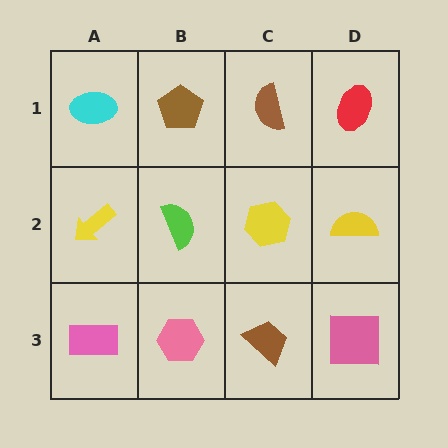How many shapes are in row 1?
4 shapes.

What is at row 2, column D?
A yellow semicircle.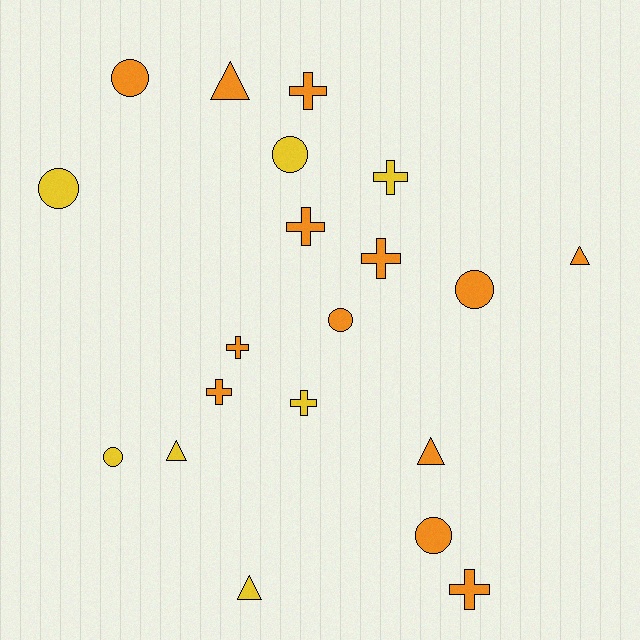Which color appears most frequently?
Orange, with 13 objects.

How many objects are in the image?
There are 20 objects.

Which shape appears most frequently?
Cross, with 8 objects.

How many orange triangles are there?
There are 3 orange triangles.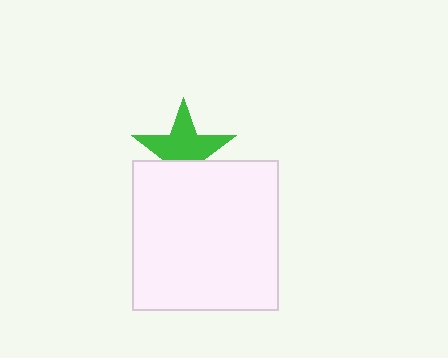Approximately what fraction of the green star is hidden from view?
Roughly 36% of the green star is hidden behind the white rectangle.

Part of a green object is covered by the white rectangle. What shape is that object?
It is a star.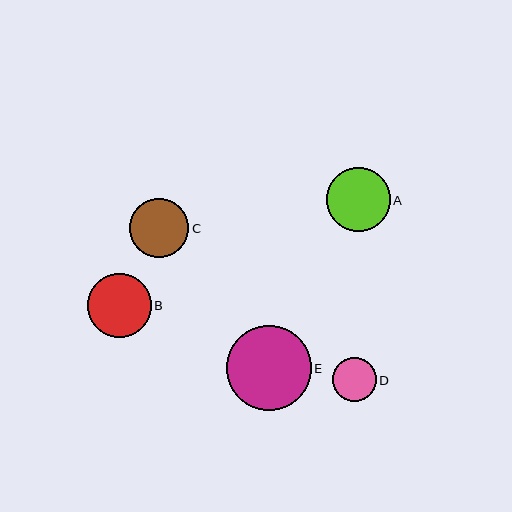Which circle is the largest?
Circle E is the largest with a size of approximately 84 pixels.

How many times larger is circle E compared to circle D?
Circle E is approximately 1.9 times the size of circle D.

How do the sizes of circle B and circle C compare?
Circle B and circle C are approximately the same size.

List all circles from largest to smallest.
From largest to smallest: E, A, B, C, D.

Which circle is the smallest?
Circle D is the smallest with a size of approximately 44 pixels.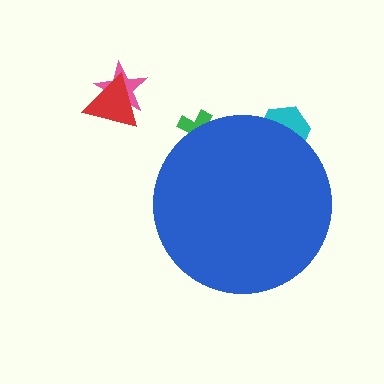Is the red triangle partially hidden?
No, the red triangle is fully visible.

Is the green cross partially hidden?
Yes, the green cross is partially hidden behind the blue circle.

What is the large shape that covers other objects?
A blue circle.